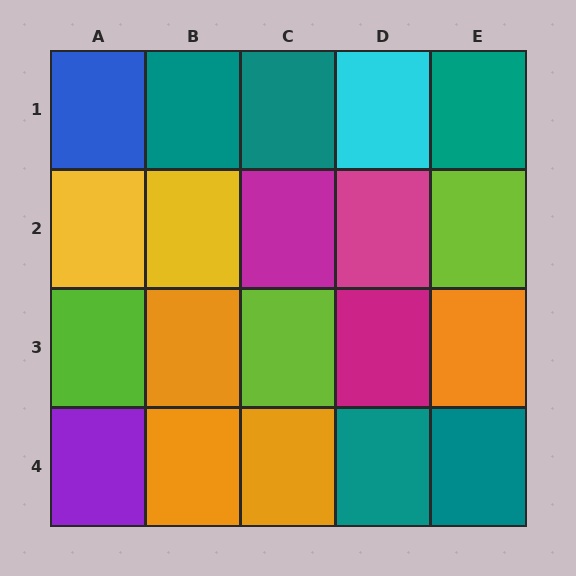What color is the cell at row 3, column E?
Orange.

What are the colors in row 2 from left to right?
Yellow, yellow, magenta, magenta, lime.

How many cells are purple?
1 cell is purple.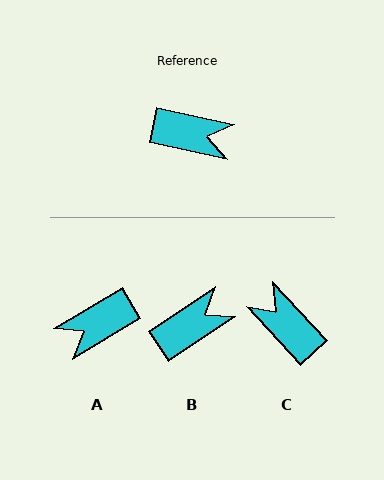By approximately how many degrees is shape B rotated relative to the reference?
Approximately 46 degrees counter-clockwise.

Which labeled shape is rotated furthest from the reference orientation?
C, about 145 degrees away.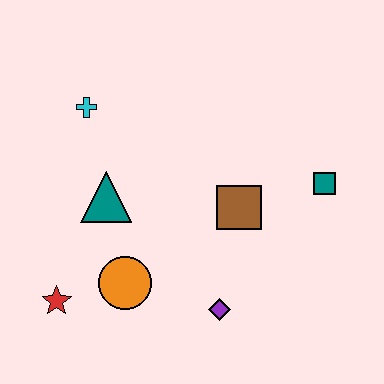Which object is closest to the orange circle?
The red star is closest to the orange circle.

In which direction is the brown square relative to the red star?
The brown square is to the right of the red star.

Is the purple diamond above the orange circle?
No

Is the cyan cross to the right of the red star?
Yes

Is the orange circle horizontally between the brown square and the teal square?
No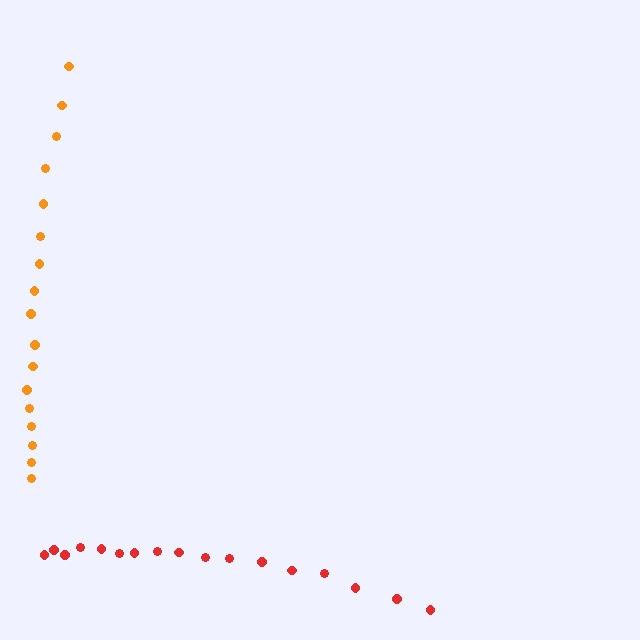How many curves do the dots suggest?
There are 2 distinct paths.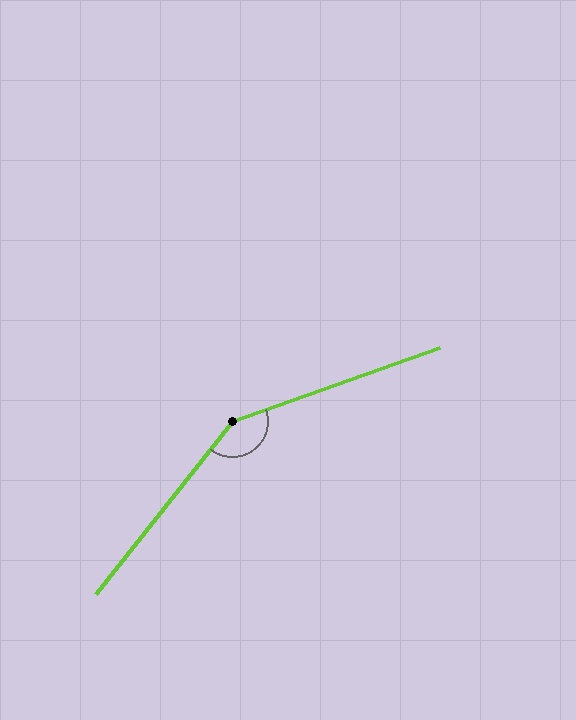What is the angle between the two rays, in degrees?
Approximately 148 degrees.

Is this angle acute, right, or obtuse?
It is obtuse.